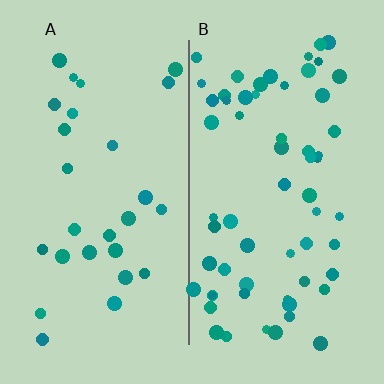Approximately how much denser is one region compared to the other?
Approximately 2.3× — region B over region A.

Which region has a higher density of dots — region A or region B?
B (the right).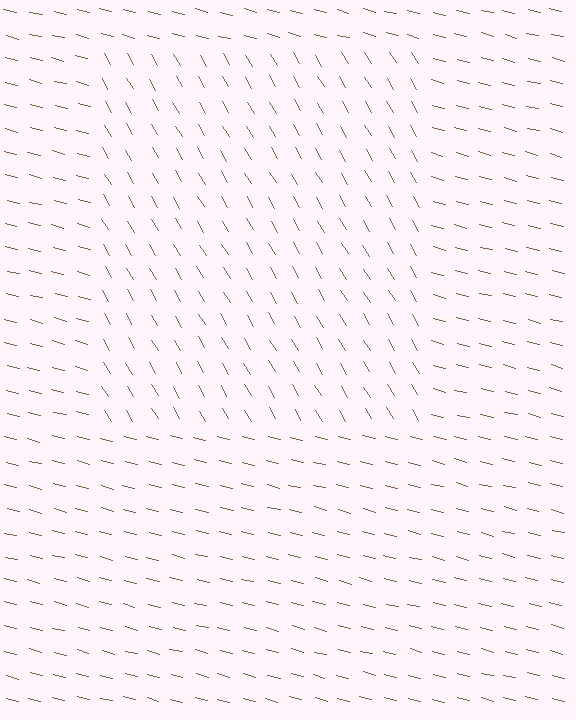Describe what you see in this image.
The image is filled with small brown line segments. A rectangle region in the image has lines oriented differently from the surrounding lines, creating a visible texture boundary.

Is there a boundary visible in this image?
Yes, there is a texture boundary formed by a change in line orientation.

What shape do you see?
I see a rectangle.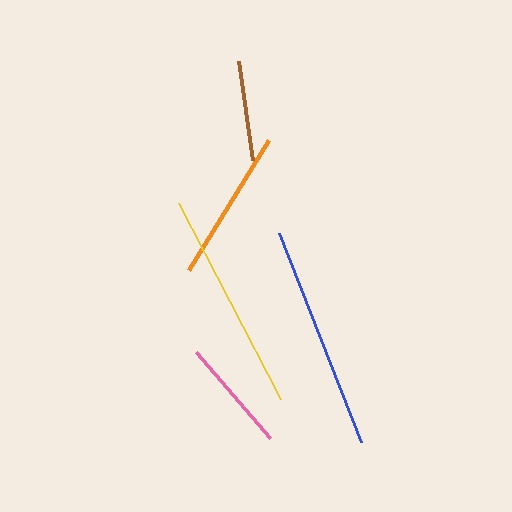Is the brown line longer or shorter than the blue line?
The blue line is longer than the brown line.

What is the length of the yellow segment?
The yellow segment is approximately 221 pixels long.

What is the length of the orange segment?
The orange segment is approximately 153 pixels long.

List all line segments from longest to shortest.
From longest to shortest: blue, yellow, orange, pink, brown.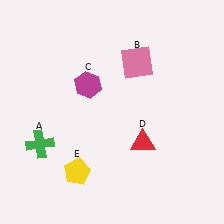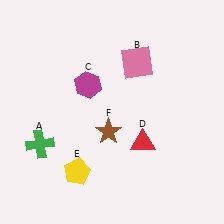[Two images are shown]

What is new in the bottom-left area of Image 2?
A brown star (F) was added in the bottom-left area of Image 2.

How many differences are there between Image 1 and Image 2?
There is 1 difference between the two images.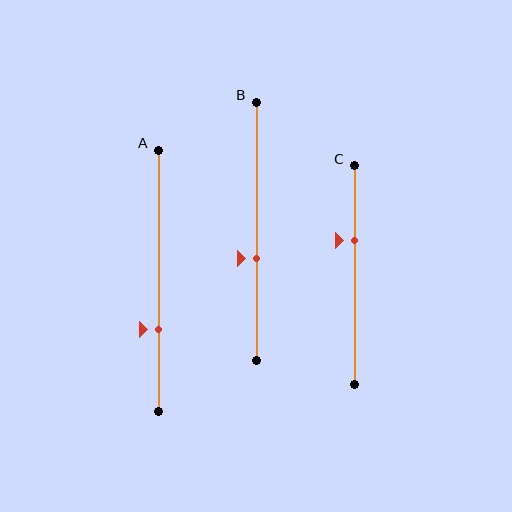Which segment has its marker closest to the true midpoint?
Segment B has its marker closest to the true midpoint.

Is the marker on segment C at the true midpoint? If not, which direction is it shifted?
No, the marker on segment C is shifted upward by about 16% of the segment length.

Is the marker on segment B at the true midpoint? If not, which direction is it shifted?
No, the marker on segment B is shifted downward by about 10% of the segment length.